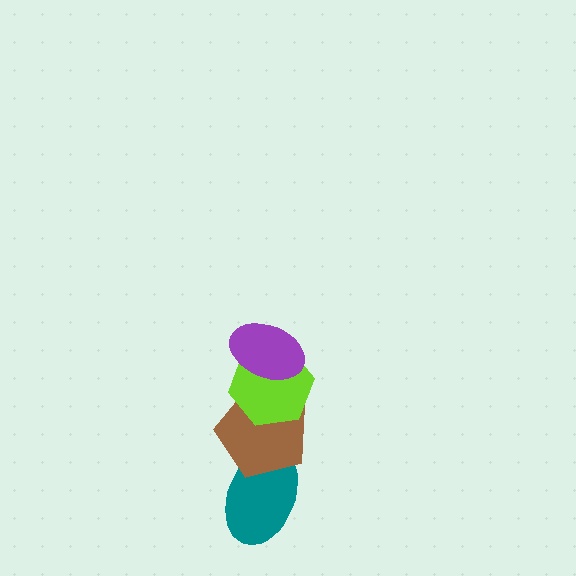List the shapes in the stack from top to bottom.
From top to bottom: the purple ellipse, the lime hexagon, the brown pentagon, the teal ellipse.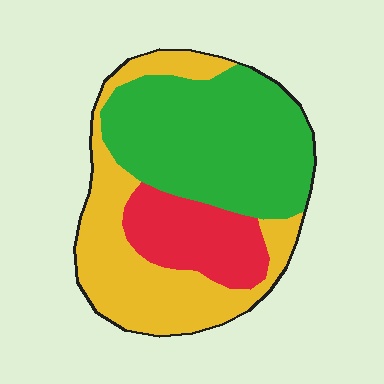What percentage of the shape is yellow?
Yellow takes up between a quarter and a half of the shape.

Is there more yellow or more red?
Yellow.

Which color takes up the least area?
Red, at roughly 20%.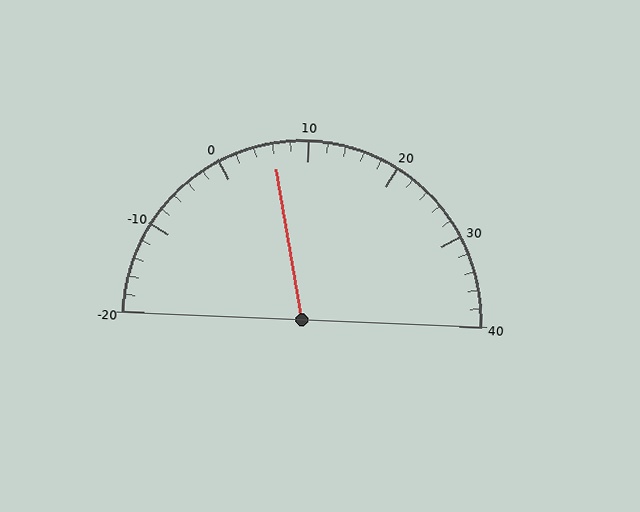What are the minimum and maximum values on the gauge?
The gauge ranges from -20 to 40.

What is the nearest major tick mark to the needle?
The nearest major tick mark is 10.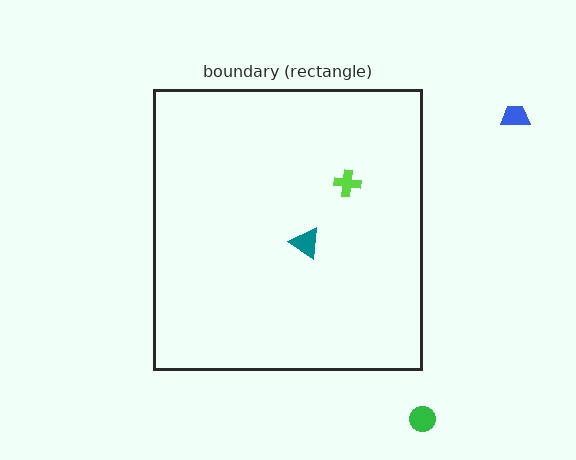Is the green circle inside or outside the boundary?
Outside.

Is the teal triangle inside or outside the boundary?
Inside.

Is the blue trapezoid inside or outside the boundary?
Outside.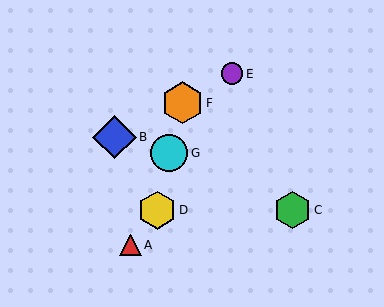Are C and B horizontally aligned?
No, C is at y≈210 and B is at y≈137.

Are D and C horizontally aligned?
Yes, both are at y≈210.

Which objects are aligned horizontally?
Objects C, D are aligned horizontally.